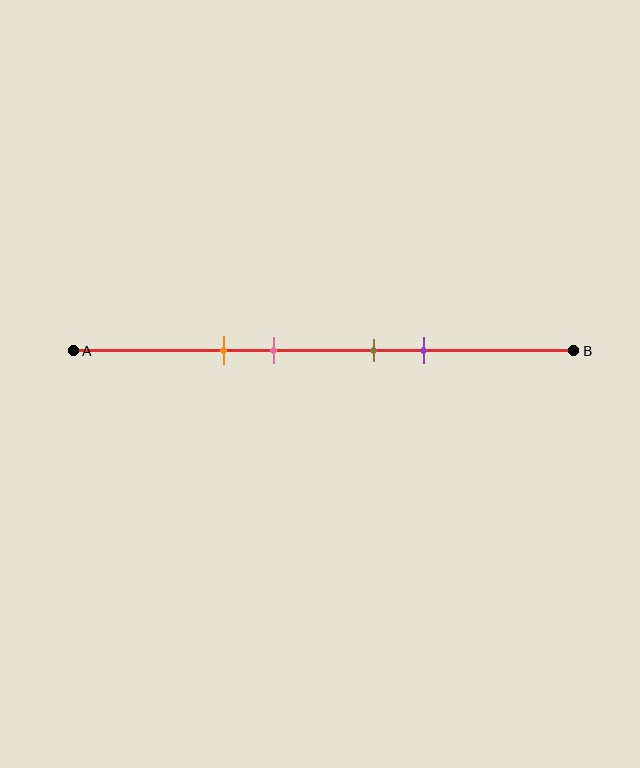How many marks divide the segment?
There are 4 marks dividing the segment.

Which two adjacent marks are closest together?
The brown and purple marks are the closest adjacent pair.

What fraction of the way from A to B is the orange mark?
The orange mark is approximately 30% (0.3) of the way from A to B.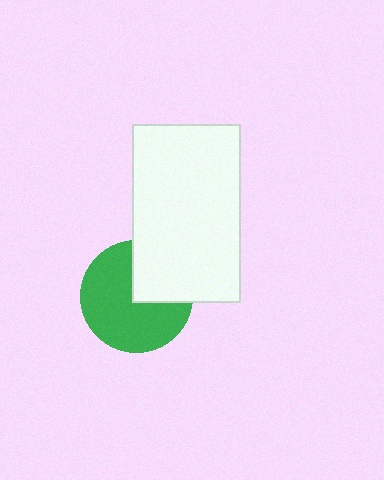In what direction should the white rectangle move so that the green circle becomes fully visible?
The white rectangle should move toward the upper-right. That is the shortest direction to clear the overlap and leave the green circle fully visible.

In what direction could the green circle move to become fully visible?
The green circle could move toward the lower-left. That would shift it out from behind the white rectangle entirely.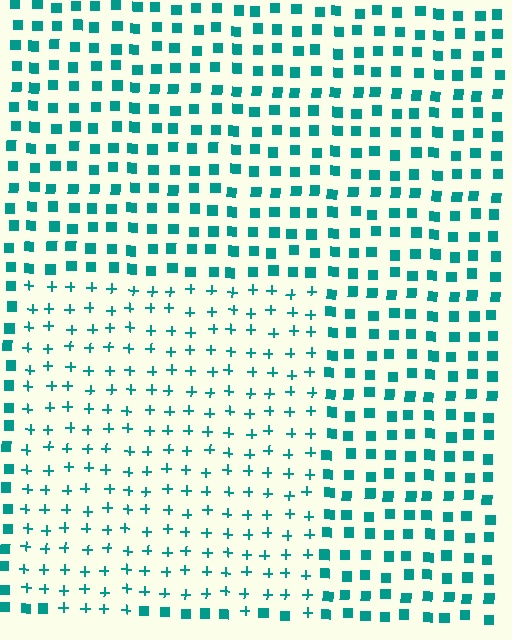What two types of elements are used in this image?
The image uses plus signs inside the rectangle region and squares outside it.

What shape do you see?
I see a rectangle.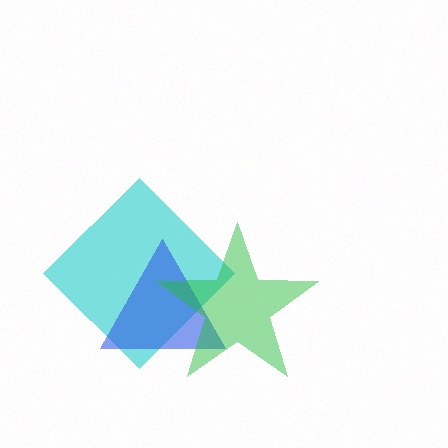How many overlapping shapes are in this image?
There are 3 overlapping shapes in the image.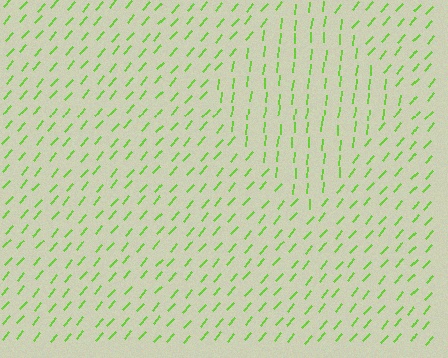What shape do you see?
I see a diamond.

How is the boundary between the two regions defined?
The boundary is defined purely by a change in line orientation (approximately 36 degrees difference). All lines are the same color and thickness.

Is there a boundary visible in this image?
Yes, there is a texture boundary formed by a change in line orientation.